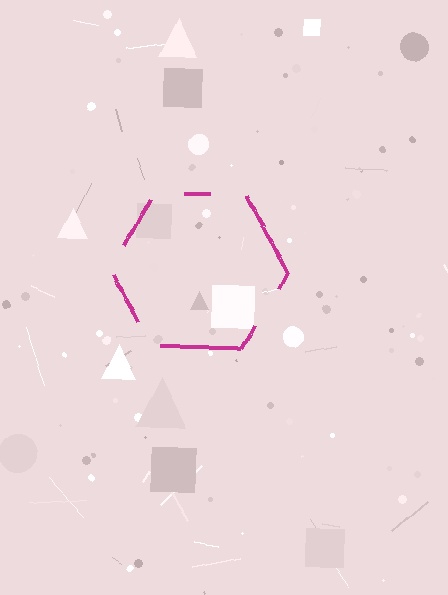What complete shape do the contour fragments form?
The contour fragments form a hexagon.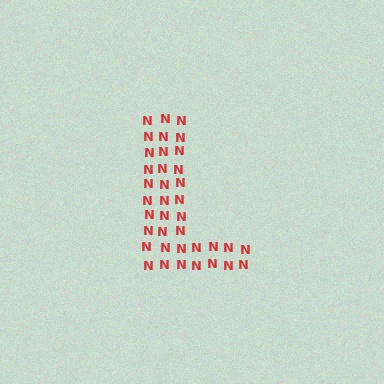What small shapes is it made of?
It is made of small letter N's.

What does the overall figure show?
The overall figure shows the letter L.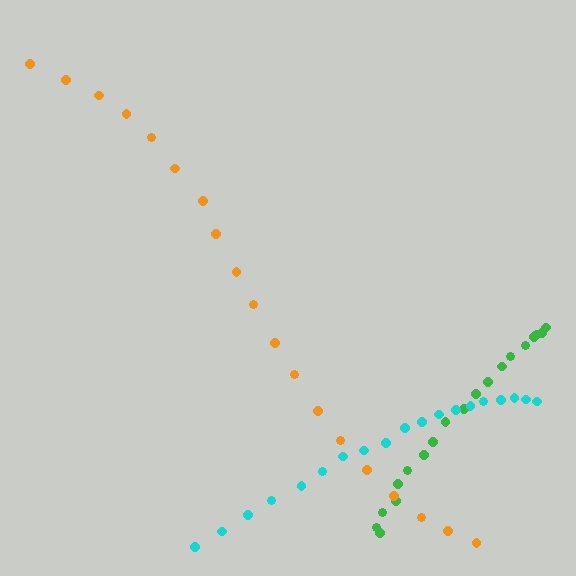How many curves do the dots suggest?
There are 3 distinct paths.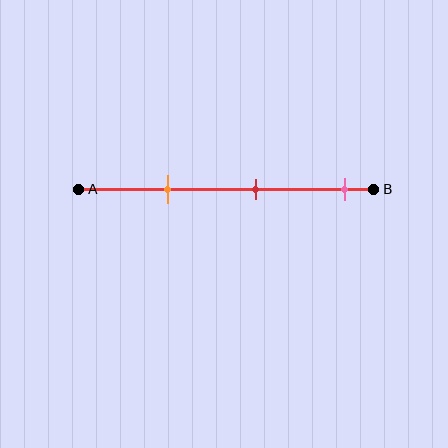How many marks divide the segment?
There are 3 marks dividing the segment.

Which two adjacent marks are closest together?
The orange and red marks are the closest adjacent pair.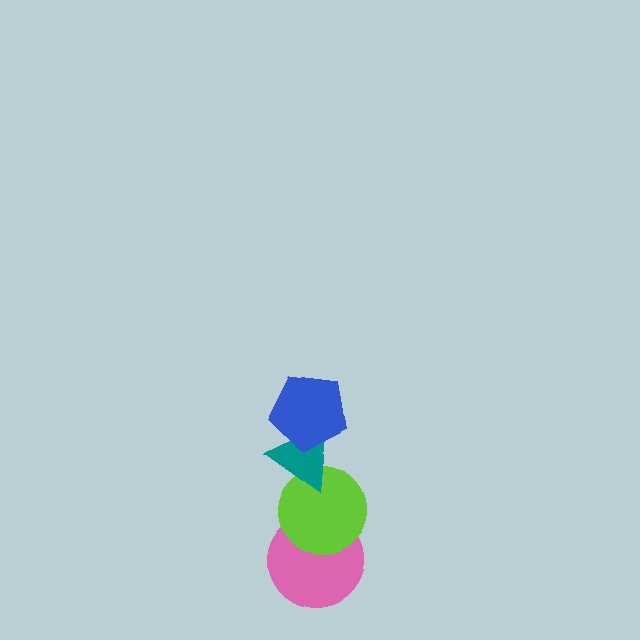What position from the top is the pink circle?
The pink circle is 4th from the top.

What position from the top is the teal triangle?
The teal triangle is 2nd from the top.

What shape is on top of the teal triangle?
The blue pentagon is on top of the teal triangle.